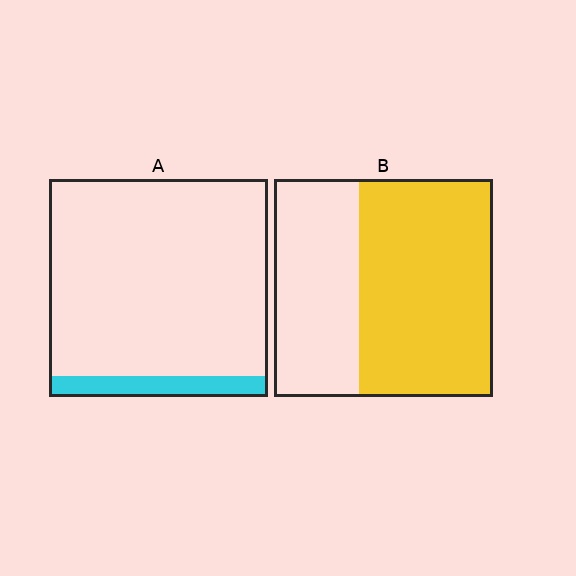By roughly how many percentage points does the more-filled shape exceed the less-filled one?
By roughly 50 percentage points (B over A).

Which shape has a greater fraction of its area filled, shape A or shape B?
Shape B.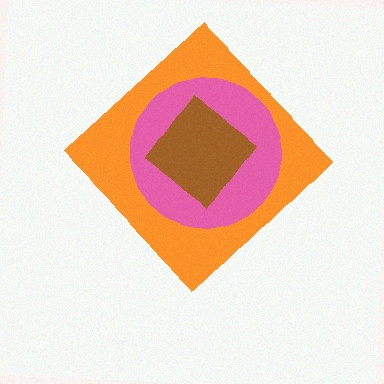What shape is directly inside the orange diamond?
The pink circle.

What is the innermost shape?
The brown diamond.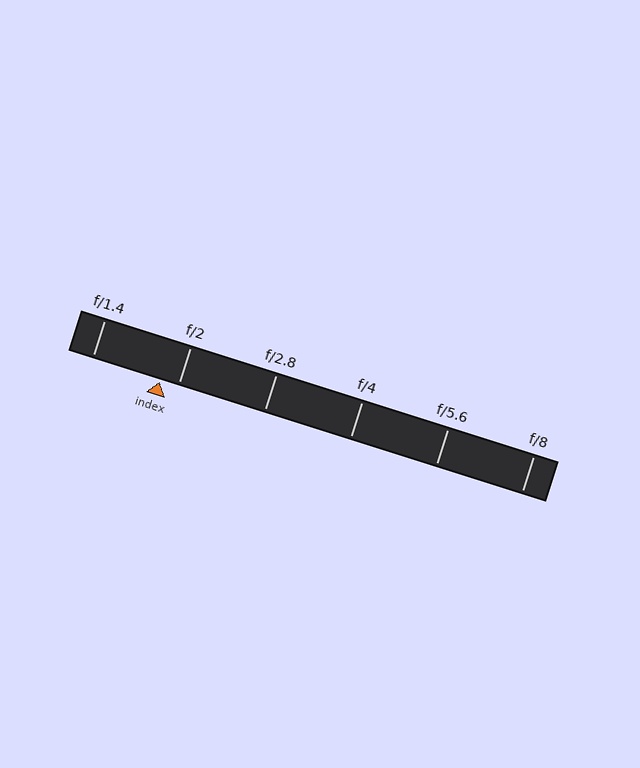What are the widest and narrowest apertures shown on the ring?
The widest aperture shown is f/1.4 and the narrowest is f/8.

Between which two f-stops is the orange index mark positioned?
The index mark is between f/1.4 and f/2.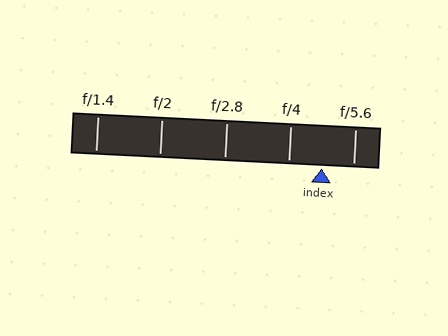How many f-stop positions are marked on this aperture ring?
There are 5 f-stop positions marked.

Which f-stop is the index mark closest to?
The index mark is closest to f/5.6.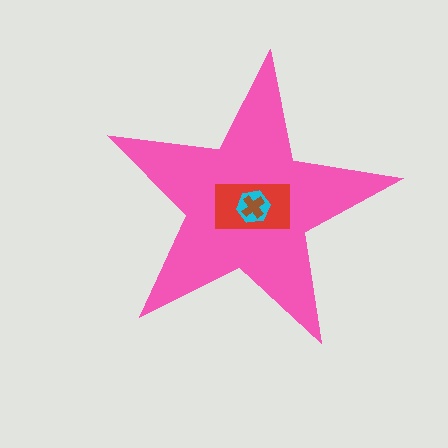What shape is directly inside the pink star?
The red rectangle.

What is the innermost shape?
The brown cross.